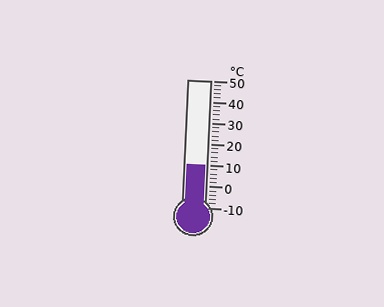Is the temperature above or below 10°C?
The temperature is at 10°C.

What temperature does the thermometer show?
The thermometer shows approximately 10°C.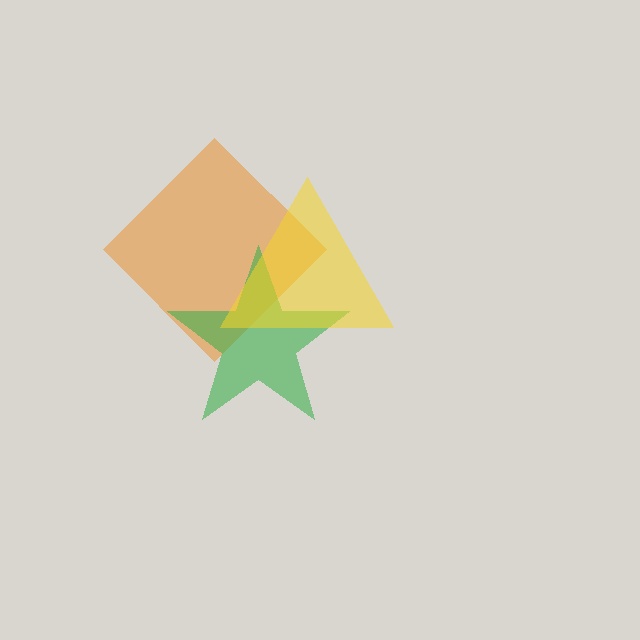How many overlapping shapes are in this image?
There are 3 overlapping shapes in the image.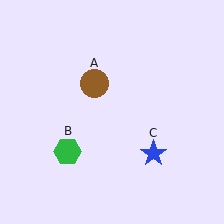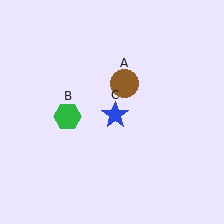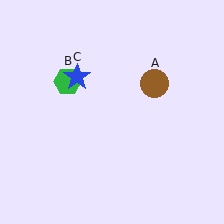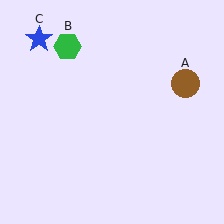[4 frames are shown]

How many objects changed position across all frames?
3 objects changed position: brown circle (object A), green hexagon (object B), blue star (object C).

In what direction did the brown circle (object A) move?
The brown circle (object A) moved right.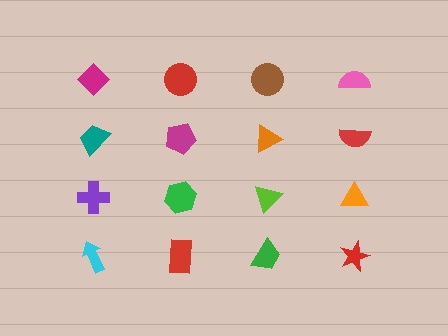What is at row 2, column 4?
A red semicircle.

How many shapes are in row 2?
4 shapes.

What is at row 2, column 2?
A magenta pentagon.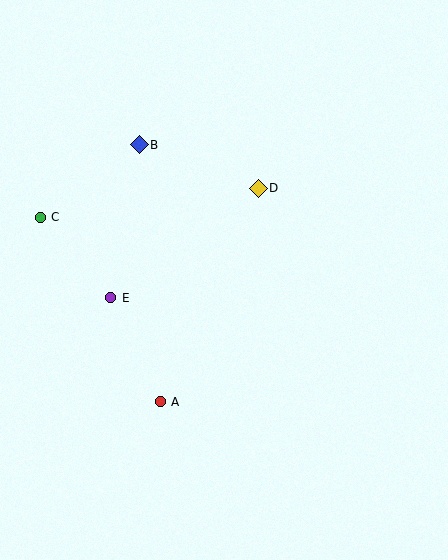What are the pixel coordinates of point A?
Point A is at (160, 402).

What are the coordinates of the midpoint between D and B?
The midpoint between D and B is at (199, 167).